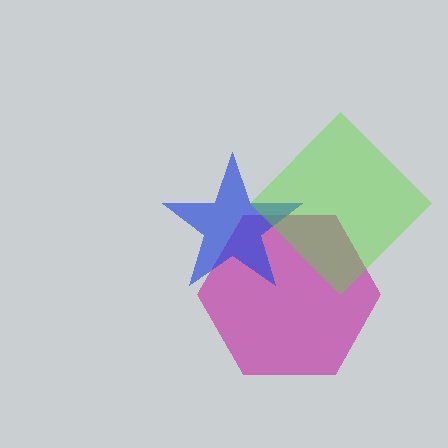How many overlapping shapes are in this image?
There are 3 overlapping shapes in the image.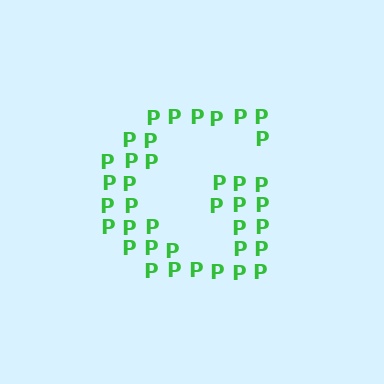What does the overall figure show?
The overall figure shows the letter G.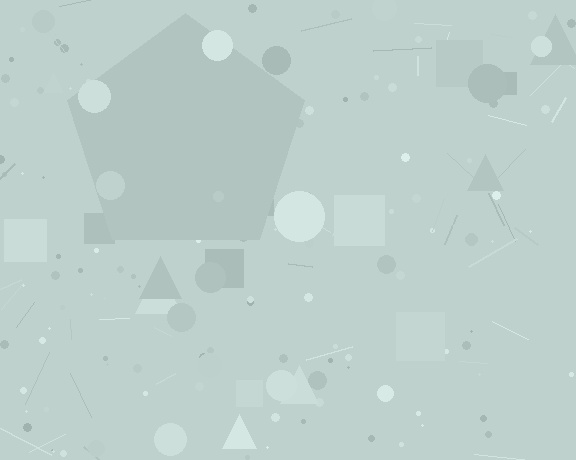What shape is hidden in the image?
A pentagon is hidden in the image.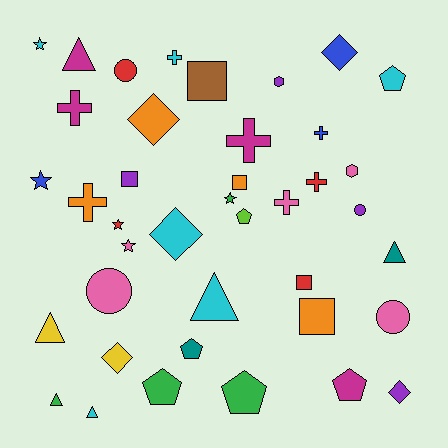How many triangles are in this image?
There are 6 triangles.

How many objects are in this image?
There are 40 objects.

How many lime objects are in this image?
There is 1 lime object.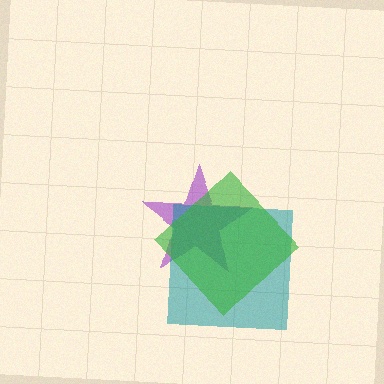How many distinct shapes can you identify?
There are 3 distinct shapes: a purple star, a teal square, a green diamond.